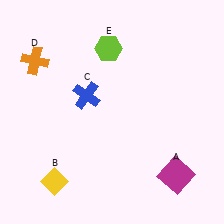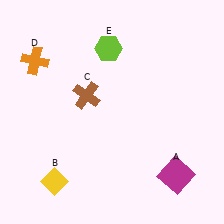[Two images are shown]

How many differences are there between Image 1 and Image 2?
There is 1 difference between the two images.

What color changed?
The cross (C) changed from blue in Image 1 to brown in Image 2.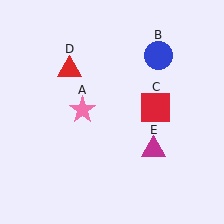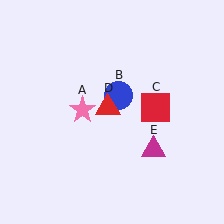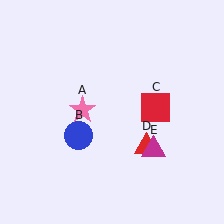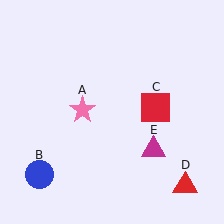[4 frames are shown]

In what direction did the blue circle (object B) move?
The blue circle (object B) moved down and to the left.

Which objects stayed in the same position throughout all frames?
Pink star (object A) and red square (object C) and magenta triangle (object E) remained stationary.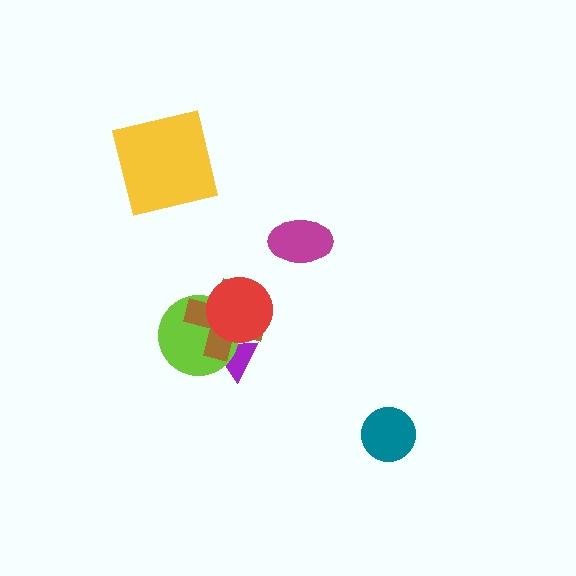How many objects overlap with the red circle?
3 objects overlap with the red circle.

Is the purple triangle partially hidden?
Yes, it is partially covered by another shape.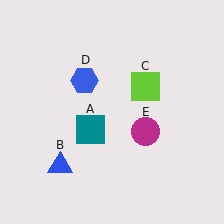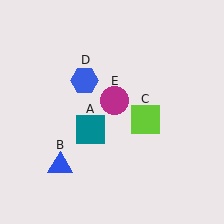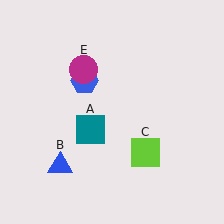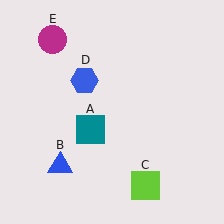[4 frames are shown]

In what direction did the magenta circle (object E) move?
The magenta circle (object E) moved up and to the left.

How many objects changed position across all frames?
2 objects changed position: lime square (object C), magenta circle (object E).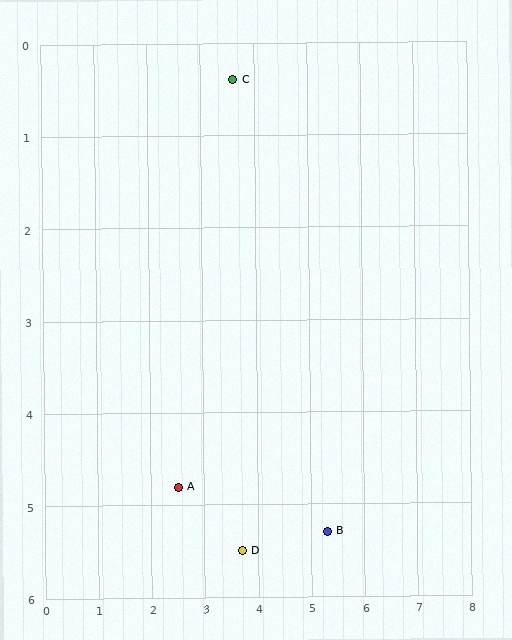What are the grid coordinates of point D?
Point D is at approximately (3.7, 5.5).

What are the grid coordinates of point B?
Point B is at approximately (5.3, 5.3).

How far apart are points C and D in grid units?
Points C and D are about 5.1 grid units apart.